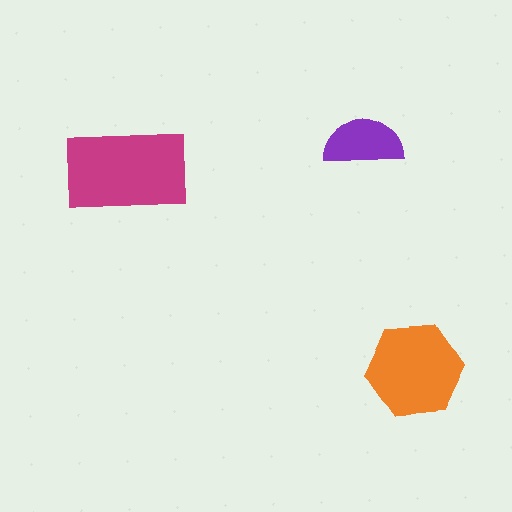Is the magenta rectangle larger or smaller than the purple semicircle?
Larger.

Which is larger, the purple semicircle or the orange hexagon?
The orange hexagon.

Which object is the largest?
The magenta rectangle.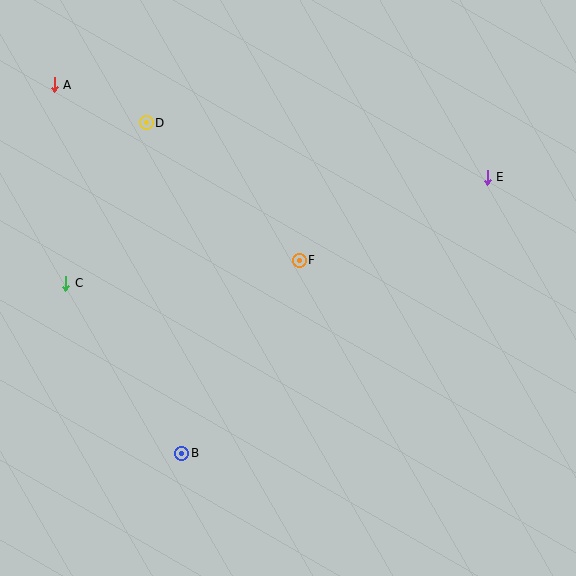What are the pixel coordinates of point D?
Point D is at (146, 123).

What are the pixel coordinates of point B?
Point B is at (182, 453).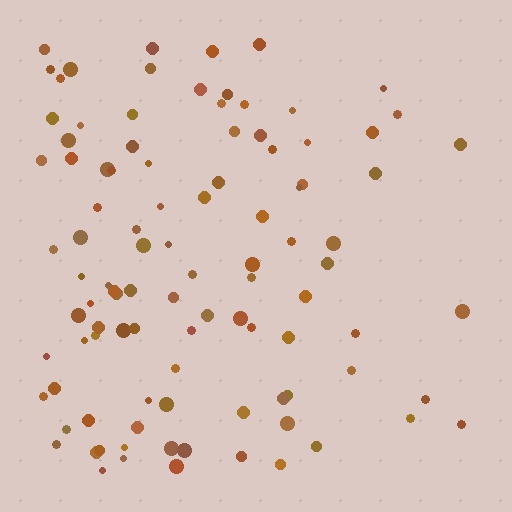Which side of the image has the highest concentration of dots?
The left.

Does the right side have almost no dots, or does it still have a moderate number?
Still a moderate number, just noticeably fewer than the left.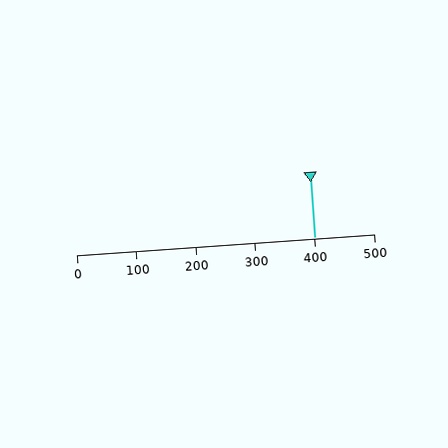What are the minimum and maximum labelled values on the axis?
The axis runs from 0 to 500.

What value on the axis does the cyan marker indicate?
The marker indicates approximately 400.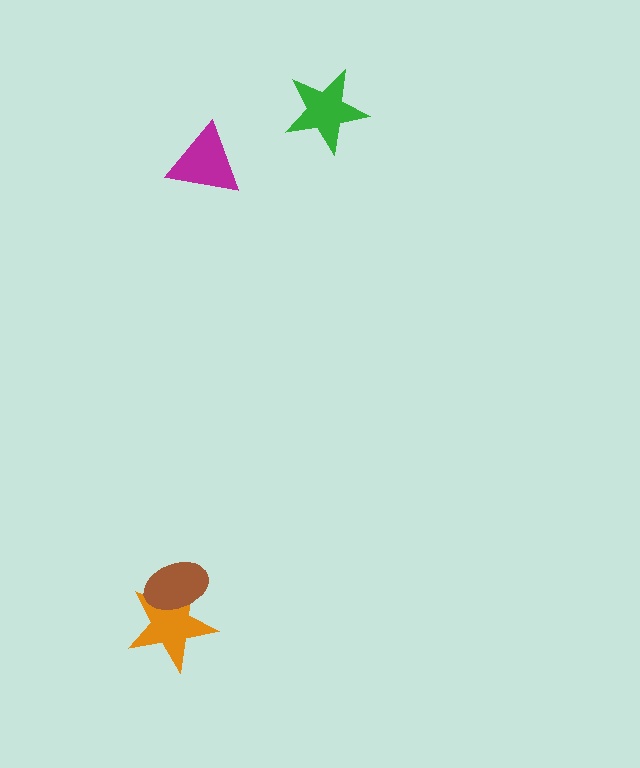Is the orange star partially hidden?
Yes, it is partially covered by another shape.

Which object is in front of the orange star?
The brown ellipse is in front of the orange star.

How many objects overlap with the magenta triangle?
0 objects overlap with the magenta triangle.